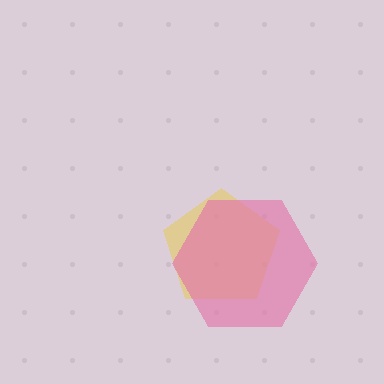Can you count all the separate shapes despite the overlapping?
Yes, there are 2 separate shapes.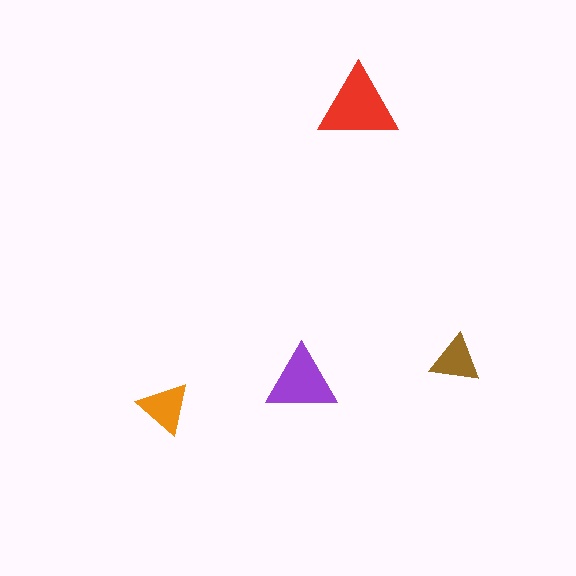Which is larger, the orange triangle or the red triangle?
The red one.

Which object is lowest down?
The orange triangle is bottommost.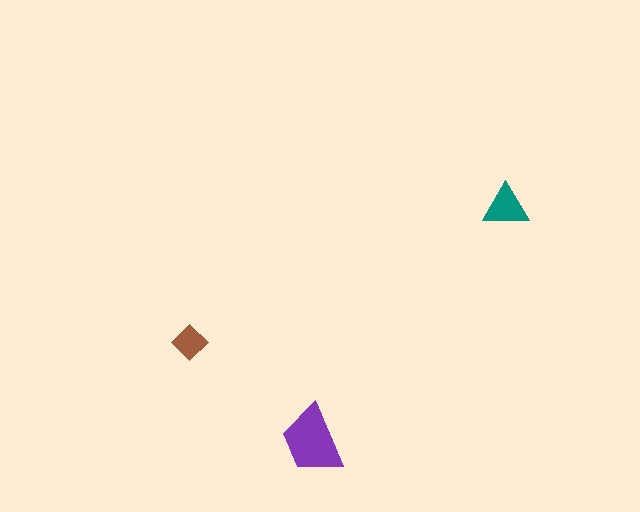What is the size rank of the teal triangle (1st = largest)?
2nd.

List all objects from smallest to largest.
The brown diamond, the teal triangle, the purple trapezoid.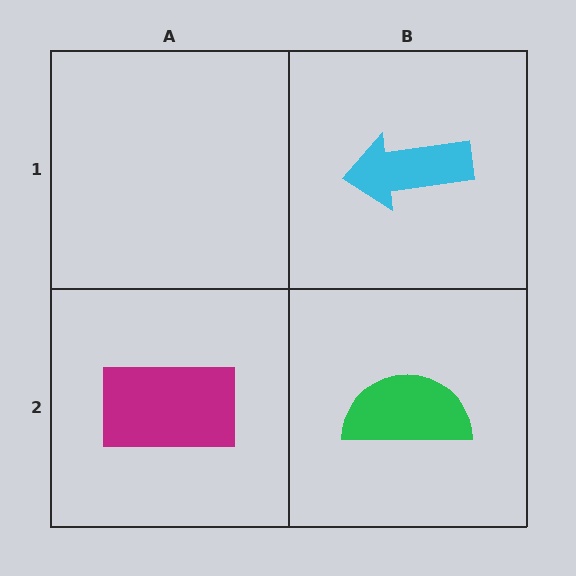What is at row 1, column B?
A cyan arrow.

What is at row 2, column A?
A magenta rectangle.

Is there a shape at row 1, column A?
No, that cell is empty.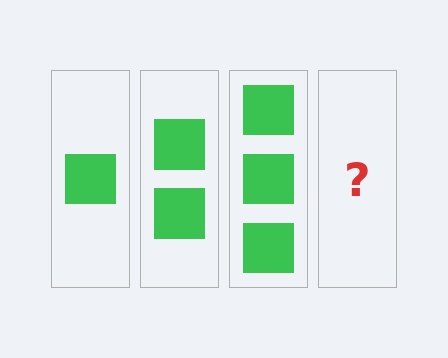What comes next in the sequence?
The next element should be 4 squares.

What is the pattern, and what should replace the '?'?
The pattern is that each step adds one more square. The '?' should be 4 squares.